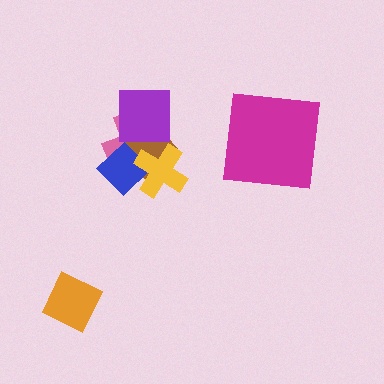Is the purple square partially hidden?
No, no other shape covers it.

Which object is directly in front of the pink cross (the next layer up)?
The brown pentagon is directly in front of the pink cross.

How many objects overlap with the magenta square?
0 objects overlap with the magenta square.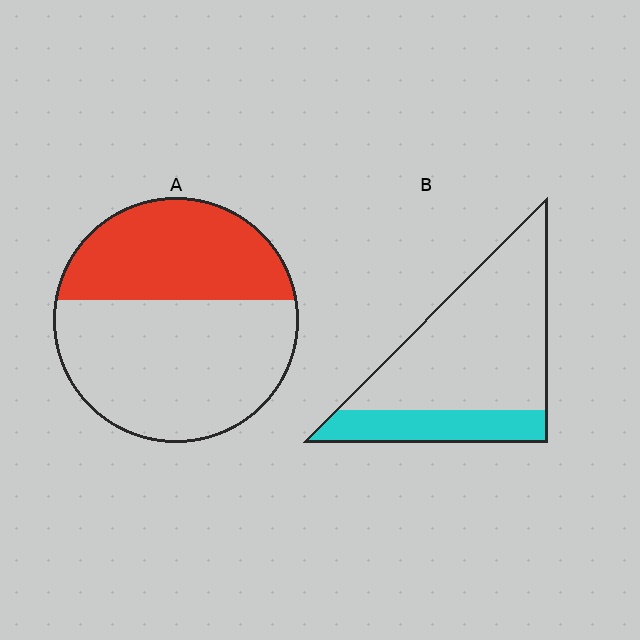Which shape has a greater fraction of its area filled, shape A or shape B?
Shape A.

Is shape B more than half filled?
No.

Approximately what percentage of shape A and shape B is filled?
A is approximately 40% and B is approximately 25%.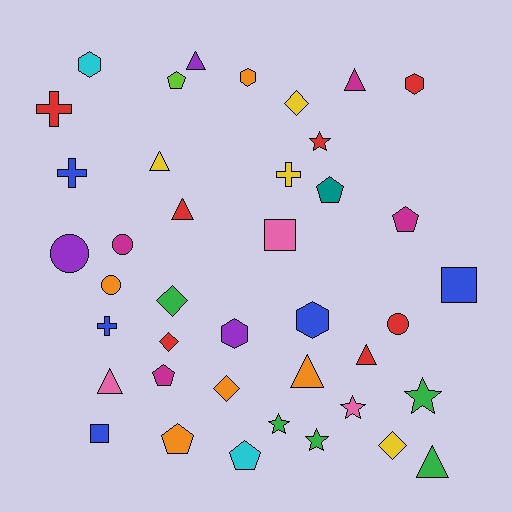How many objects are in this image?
There are 40 objects.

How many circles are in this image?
There are 4 circles.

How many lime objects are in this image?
There is 1 lime object.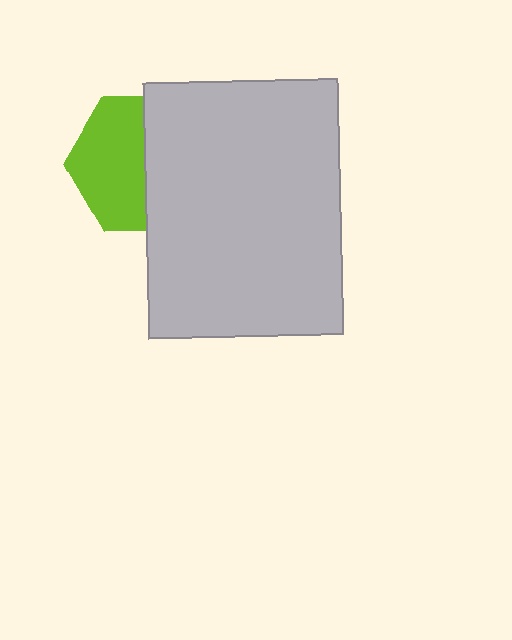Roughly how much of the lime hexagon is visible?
About half of it is visible (roughly 52%).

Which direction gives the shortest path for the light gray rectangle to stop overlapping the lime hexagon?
Moving right gives the shortest separation.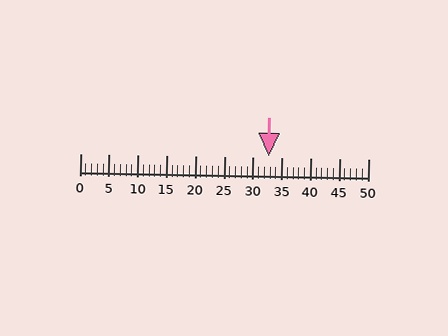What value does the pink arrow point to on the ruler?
The pink arrow points to approximately 33.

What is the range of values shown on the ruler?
The ruler shows values from 0 to 50.